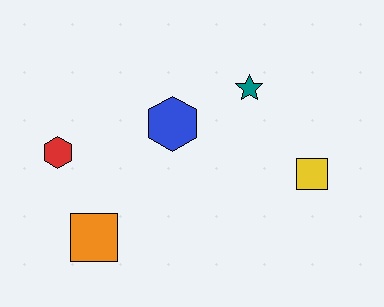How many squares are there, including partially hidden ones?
There are 2 squares.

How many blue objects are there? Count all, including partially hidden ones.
There is 1 blue object.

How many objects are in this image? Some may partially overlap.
There are 5 objects.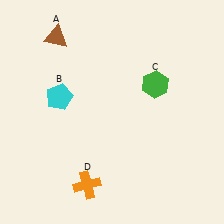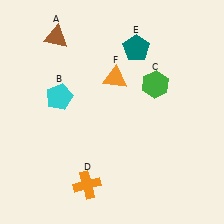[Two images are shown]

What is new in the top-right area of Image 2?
An orange triangle (F) was added in the top-right area of Image 2.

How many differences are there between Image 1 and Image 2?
There are 2 differences between the two images.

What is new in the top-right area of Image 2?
A teal pentagon (E) was added in the top-right area of Image 2.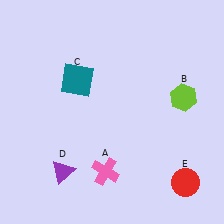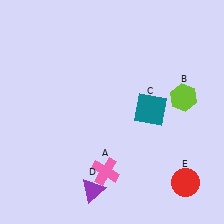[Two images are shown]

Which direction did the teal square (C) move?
The teal square (C) moved right.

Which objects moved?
The objects that moved are: the teal square (C), the purple triangle (D).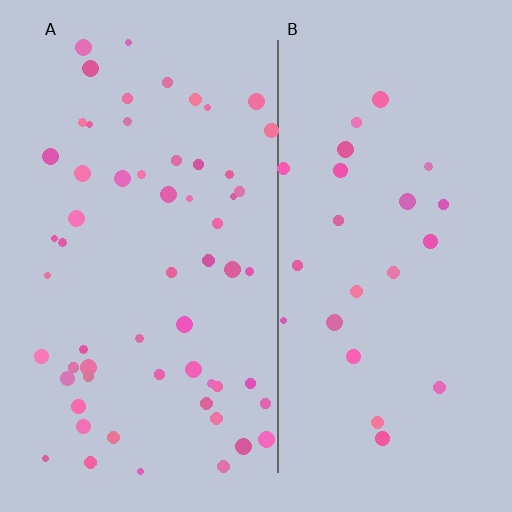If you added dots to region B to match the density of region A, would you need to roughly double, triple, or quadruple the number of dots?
Approximately double.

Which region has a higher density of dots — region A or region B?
A (the left).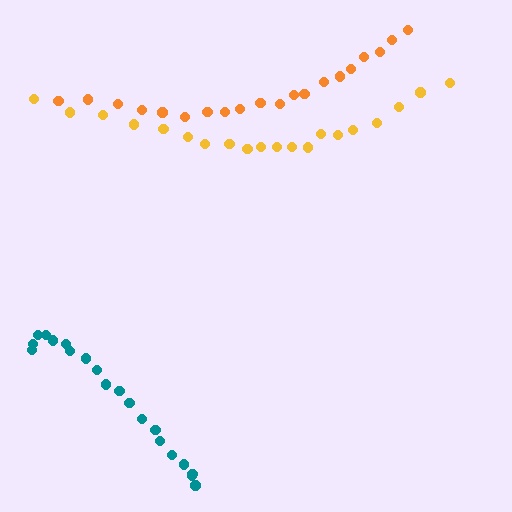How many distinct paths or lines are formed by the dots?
There are 3 distinct paths.